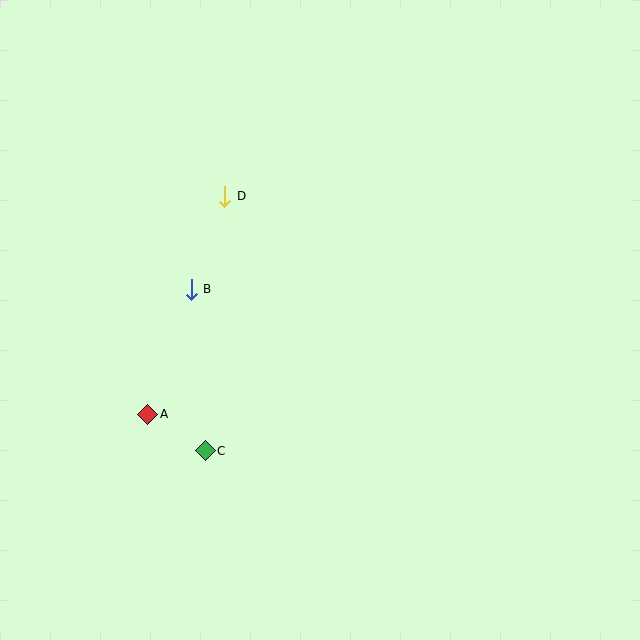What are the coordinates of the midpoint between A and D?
The midpoint between A and D is at (186, 305).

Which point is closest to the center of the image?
Point B at (191, 289) is closest to the center.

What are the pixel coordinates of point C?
Point C is at (205, 451).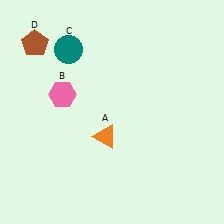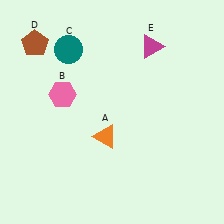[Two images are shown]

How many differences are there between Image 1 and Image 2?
There is 1 difference between the two images.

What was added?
A magenta triangle (E) was added in Image 2.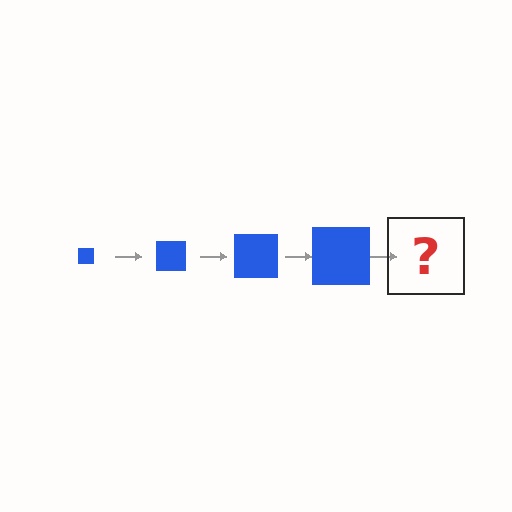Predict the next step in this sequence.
The next step is a blue square, larger than the previous one.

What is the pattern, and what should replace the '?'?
The pattern is that the square gets progressively larger each step. The '?' should be a blue square, larger than the previous one.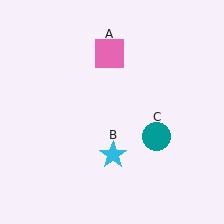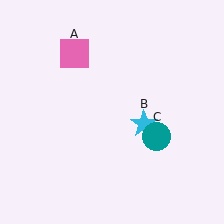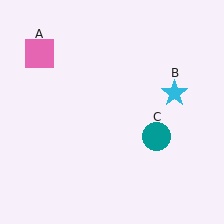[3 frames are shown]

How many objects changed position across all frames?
2 objects changed position: pink square (object A), cyan star (object B).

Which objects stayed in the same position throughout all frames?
Teal circle (object C) remained stationary.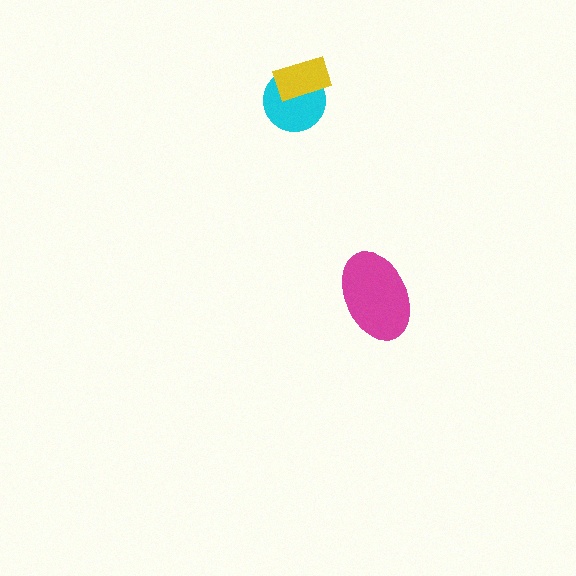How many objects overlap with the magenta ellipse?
0 objects overlap with the magenta ellipse.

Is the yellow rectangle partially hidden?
No, no other shape covers it.